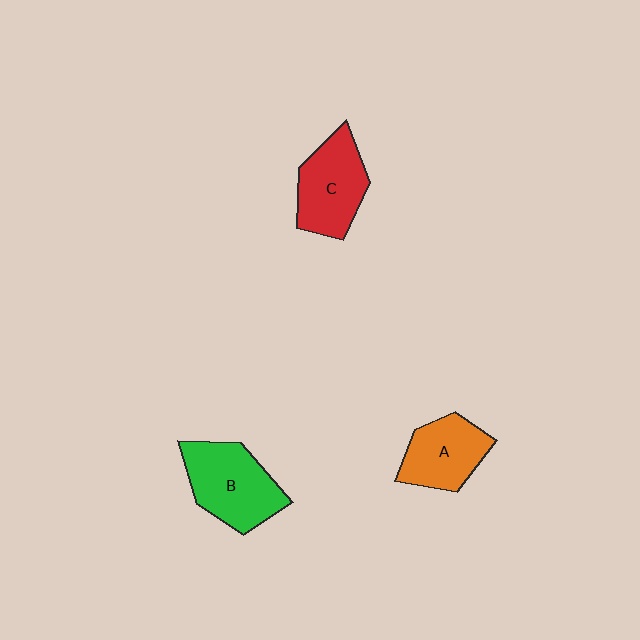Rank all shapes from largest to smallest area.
From largest to smallest: B (green), C (red), A (orange).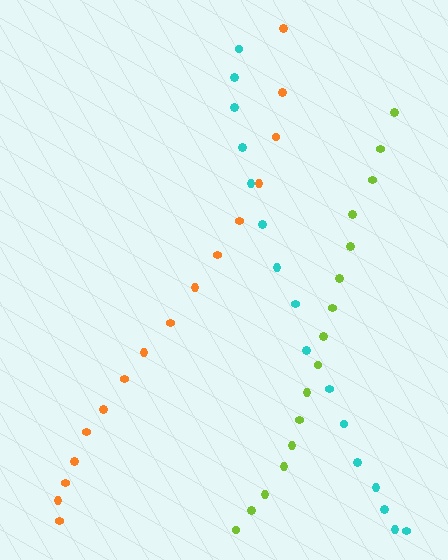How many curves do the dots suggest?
There are 3 distinct paths.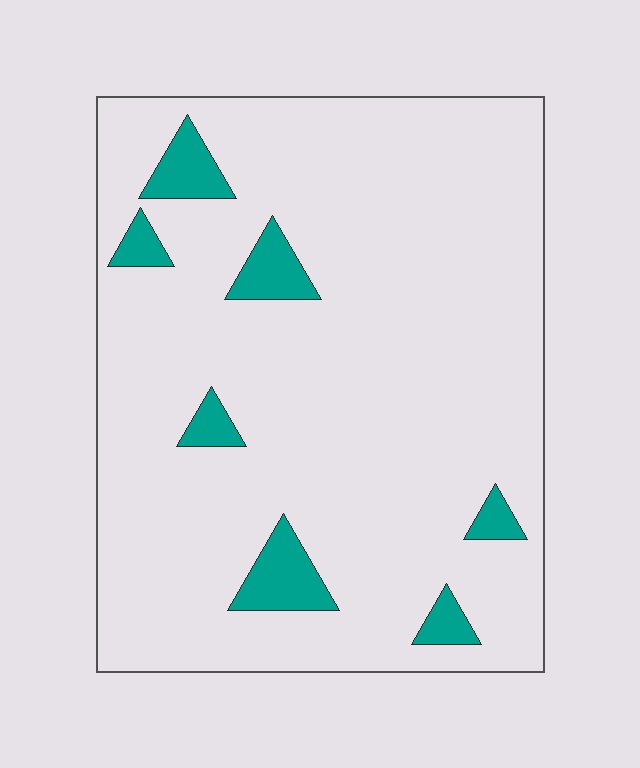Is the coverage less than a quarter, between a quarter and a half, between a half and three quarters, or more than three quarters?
Less than a quarter.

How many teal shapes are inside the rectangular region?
7.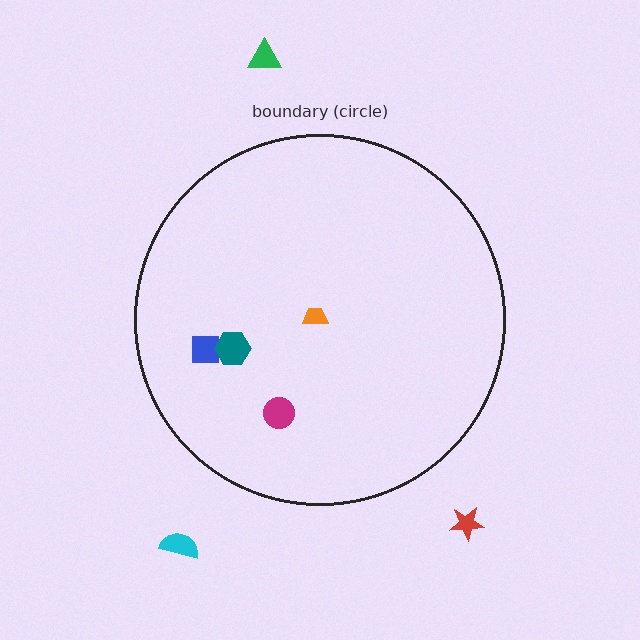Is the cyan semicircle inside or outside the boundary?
Outside.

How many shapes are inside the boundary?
4 inside, 3 outside.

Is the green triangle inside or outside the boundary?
Outside.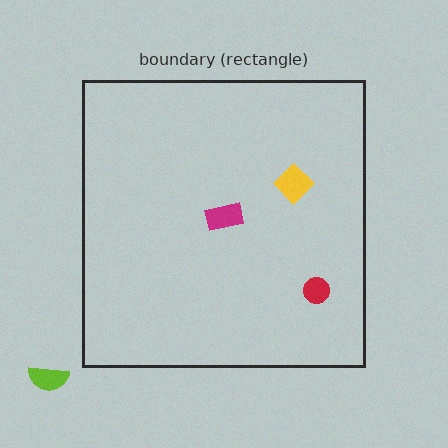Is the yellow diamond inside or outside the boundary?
Inside.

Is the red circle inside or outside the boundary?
Inside.